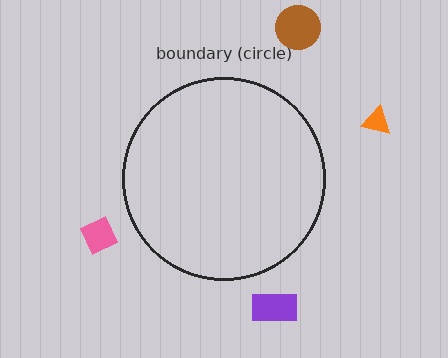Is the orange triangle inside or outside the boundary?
Outside.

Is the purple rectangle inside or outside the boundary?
Outside.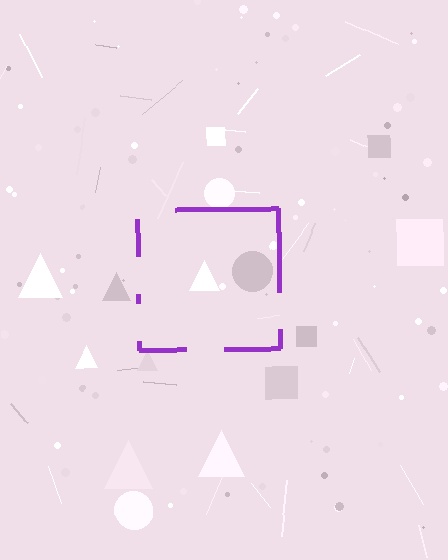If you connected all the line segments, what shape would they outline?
They would outline a square.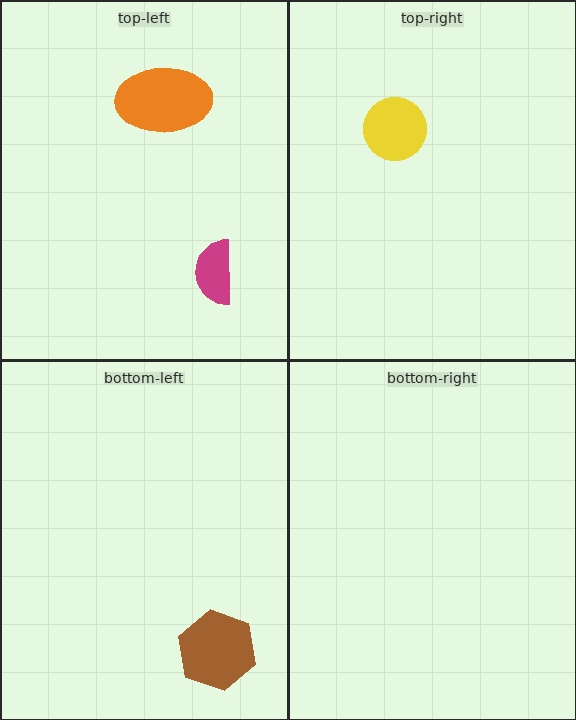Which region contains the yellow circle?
The top-right region.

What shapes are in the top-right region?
The yellow circle.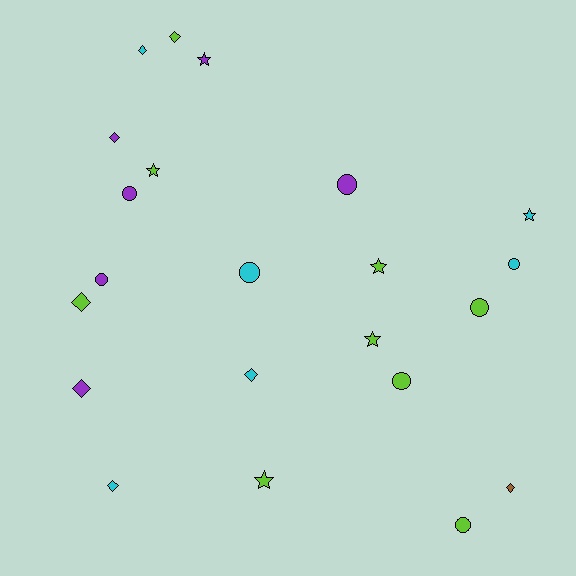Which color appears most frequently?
Lime, with 9 objects.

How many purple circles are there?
There are 3 purple circles.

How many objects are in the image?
There are 22 objects.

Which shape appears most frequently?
Circle, with 8 objects.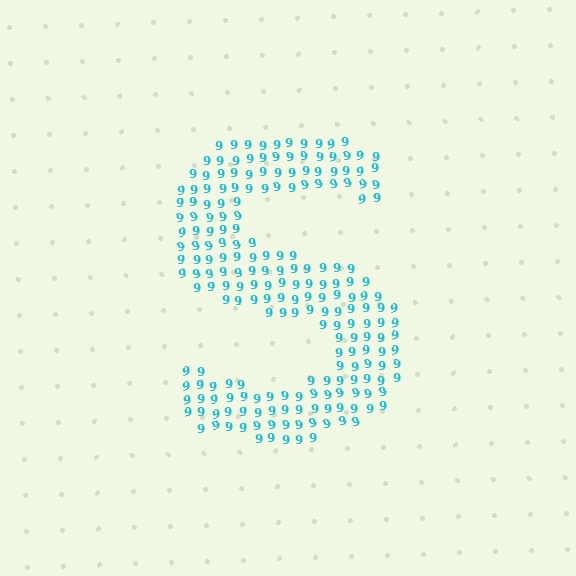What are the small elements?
The small elements are digit 9's.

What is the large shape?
The large shape is the letter S.